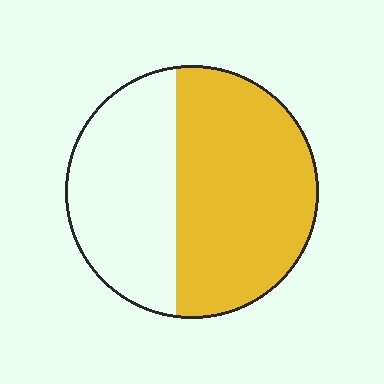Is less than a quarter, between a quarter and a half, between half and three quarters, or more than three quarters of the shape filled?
Between half and three quarters.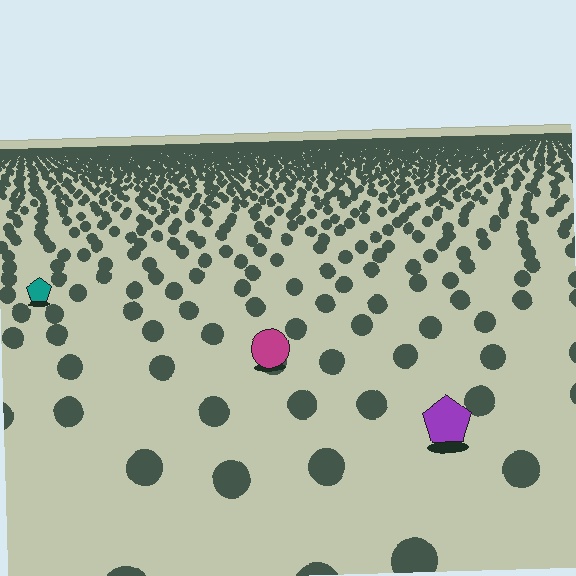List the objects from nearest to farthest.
From nearest to farthest: the purple pentagon, the magenta circle, the teal pentagon.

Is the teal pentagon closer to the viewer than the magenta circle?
No. The magenta circle is closer — you can tell from the texture gradient: the ground texture is coarser near it.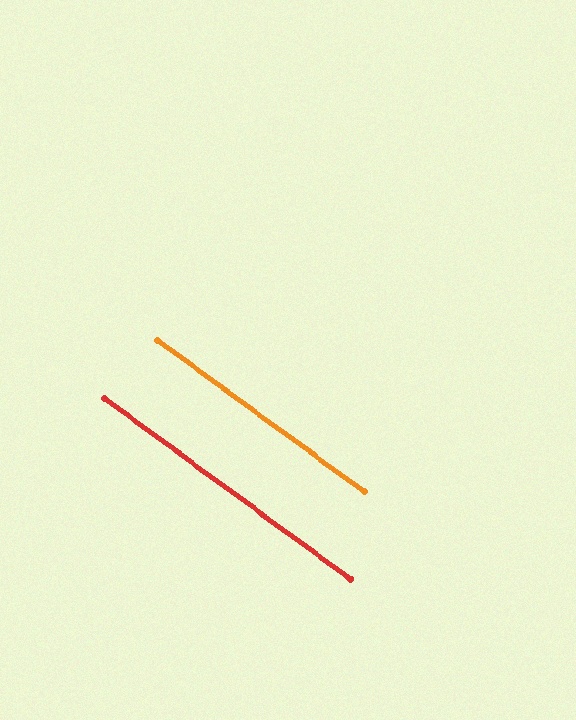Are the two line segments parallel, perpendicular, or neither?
Parallel — their directions differ by only 0.0°.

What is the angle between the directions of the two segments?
Approximately 0 degrees.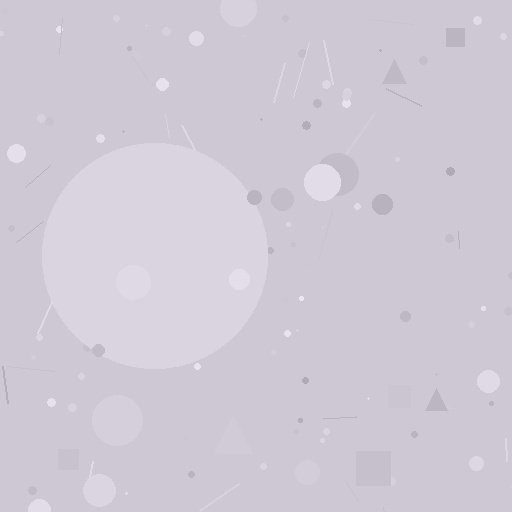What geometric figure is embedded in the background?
A circle is embedded in the background.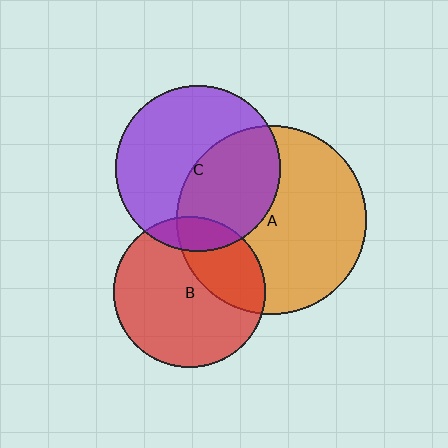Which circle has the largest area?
Circle A (orange).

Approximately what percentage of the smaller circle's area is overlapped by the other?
Approximately 45%.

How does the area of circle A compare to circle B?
Approximately 1.6 times.